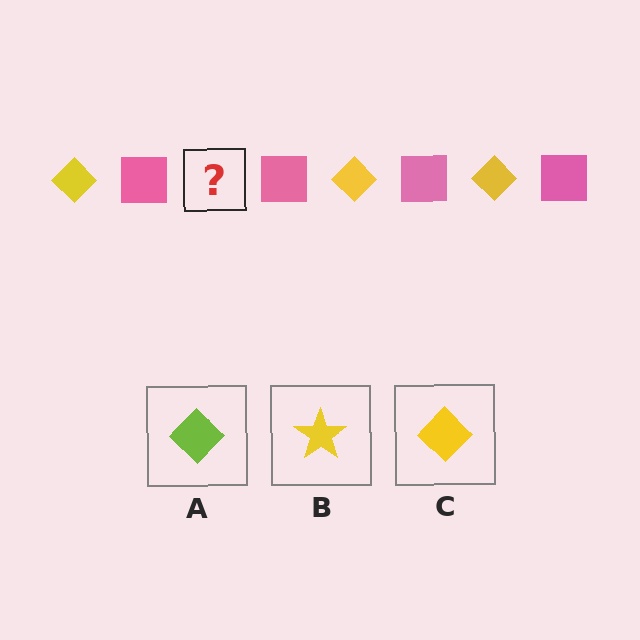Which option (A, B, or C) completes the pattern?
C.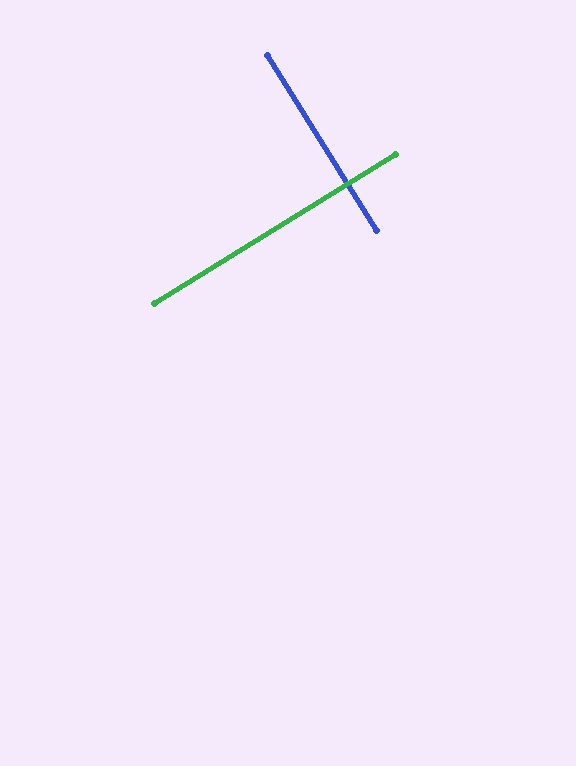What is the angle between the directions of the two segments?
Approximately 90 degrees.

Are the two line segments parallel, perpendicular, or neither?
Perpendicular — they meet at approximately 90°.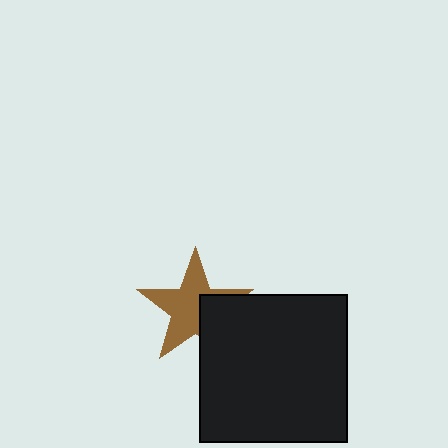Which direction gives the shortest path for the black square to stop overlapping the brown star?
Moving toward the lower-right gives the shortest separation.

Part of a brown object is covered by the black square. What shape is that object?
It is a star.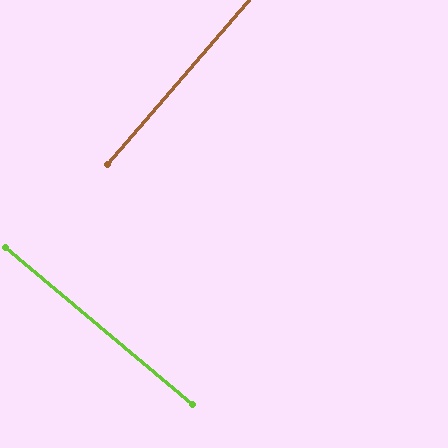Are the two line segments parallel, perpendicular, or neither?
Perpendicular — they meet at approximately 89°.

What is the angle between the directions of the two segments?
Approximately 89 degrees.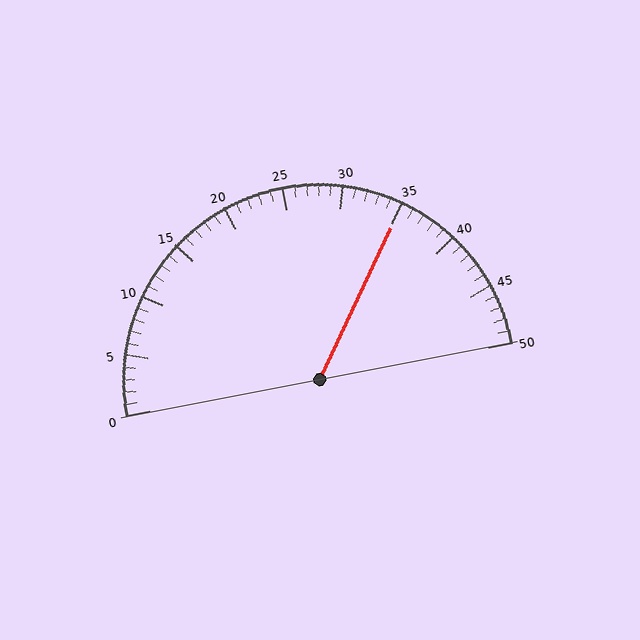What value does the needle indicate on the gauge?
The needle indicates approximately 35.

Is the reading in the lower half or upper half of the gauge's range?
The reading is in the upper half of the range (0 to 50).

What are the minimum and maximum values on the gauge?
The gauge ranges from 0 to 50.